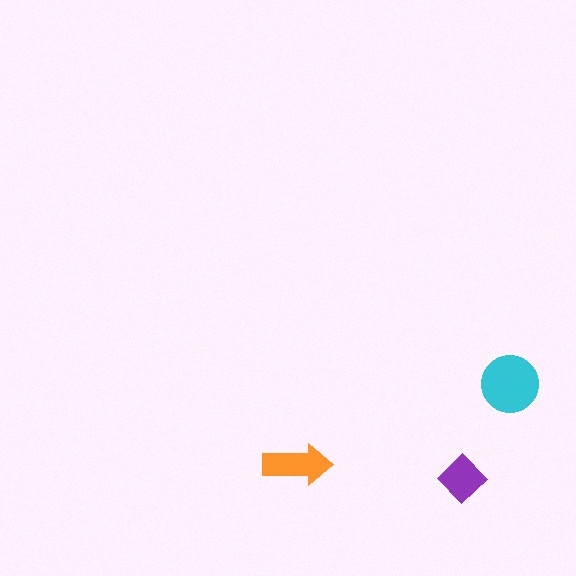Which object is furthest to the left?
The orange arrow is leftmost.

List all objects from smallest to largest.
The purple diamond, the orange arrow, the cyan circle.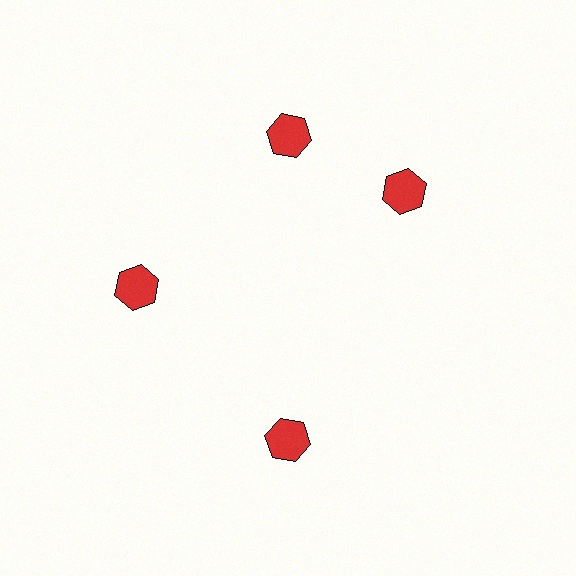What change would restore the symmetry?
The symmetry would be restored by rotating it back into even spacing with its neighbors so that all 4 hexagons sit at equal angles and equal distance from the center.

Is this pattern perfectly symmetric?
No. The 4 red hexagons are arranged in a ring, but one element near the 3 o'clock position is rotated out of alignment along the ring, breaking the 4-fold rotational symmetry.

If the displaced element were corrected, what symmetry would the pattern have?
It would have 4-fold rotational symmetry — the pattern would map onto itself every 90 degrees.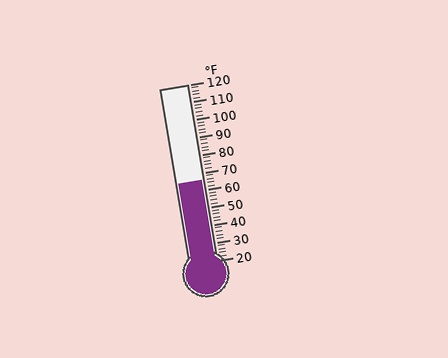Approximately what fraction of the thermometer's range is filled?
The thermometer is filled to approximately 45% of its range.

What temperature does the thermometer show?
The thermometer shows approximately 66°F.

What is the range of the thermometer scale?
The thermometer scale ranges from 20°F to 120°F.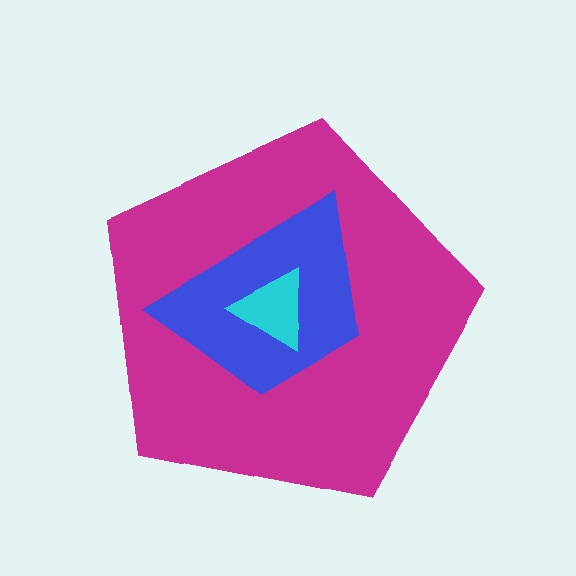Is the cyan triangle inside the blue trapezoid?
Yes.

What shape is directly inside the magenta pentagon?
The blue trapezoid.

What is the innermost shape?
The cyan triangle.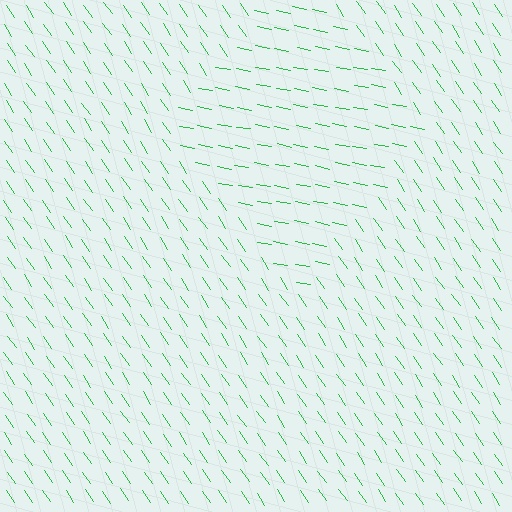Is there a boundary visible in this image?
Yes, there is a texture boundary formed by a change in line orientation.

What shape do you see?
I see a diamond.